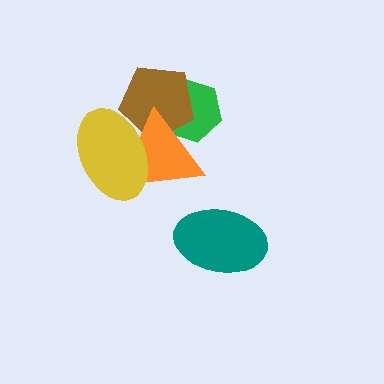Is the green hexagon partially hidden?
Yes, it is partially covered by another shape.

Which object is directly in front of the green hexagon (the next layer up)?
The brown pentagon is directly in front of the green hexagon.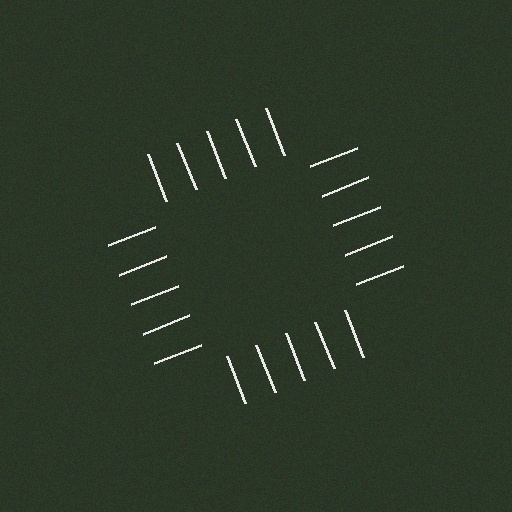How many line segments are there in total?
20 — 5 along each of the 4 edges.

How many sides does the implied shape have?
4 sides — the line-ends trace a square.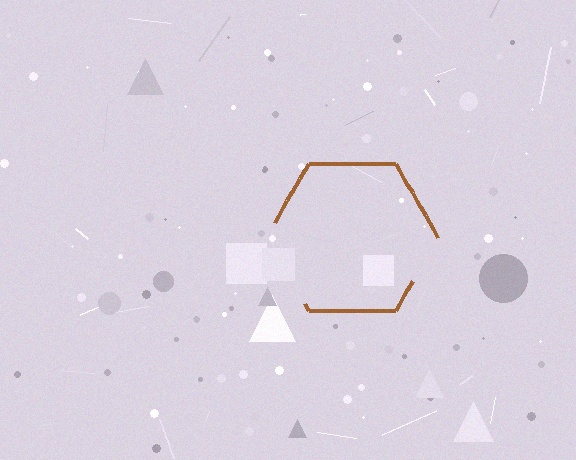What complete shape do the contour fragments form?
The contour fragments form a hexagon.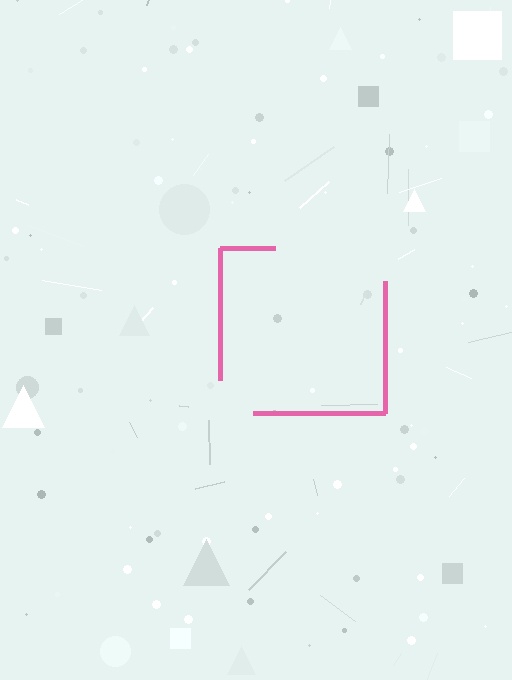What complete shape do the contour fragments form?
The contour fragments form a square.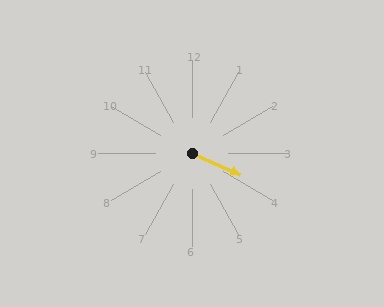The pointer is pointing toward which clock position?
Roughly 4 o'clock.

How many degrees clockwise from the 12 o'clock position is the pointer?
Approximately 114 degrees.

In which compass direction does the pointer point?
Southeast.